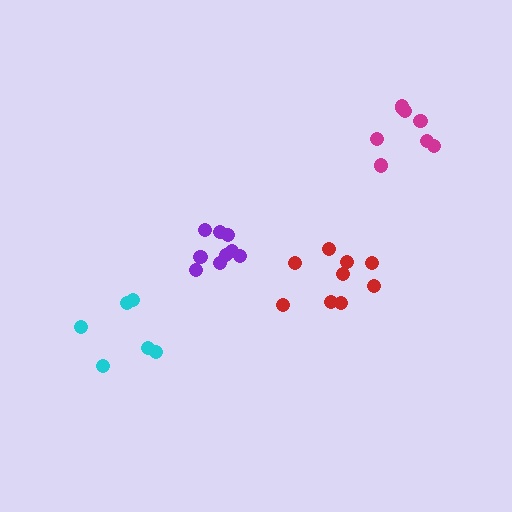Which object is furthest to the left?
The cyan cluster is leftmost.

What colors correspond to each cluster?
The clusters are colored: purple, red, cyan, magenta.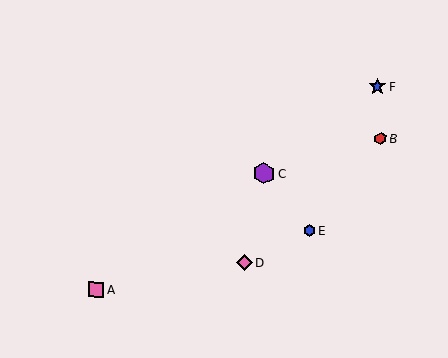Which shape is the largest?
The purple hexagon (labeled C) is the largest.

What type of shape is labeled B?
Shape B is a red hexagon.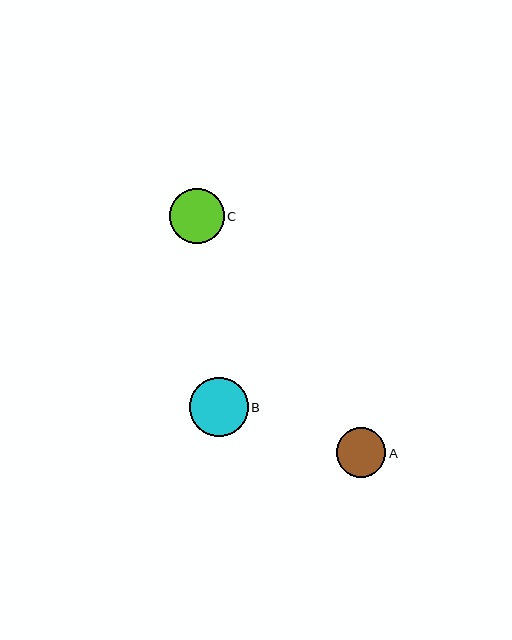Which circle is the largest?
Circle B is the largest with a size of approximately 59 pixels.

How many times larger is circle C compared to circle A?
Circle C is approximately 1.1 times the size of circle A.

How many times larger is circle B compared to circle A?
Circle B is approximately 1.2 times the size of circle A.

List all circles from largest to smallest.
From largest to smallest: B, C, A.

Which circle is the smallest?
Circle A is the smallest with a size of approximately 50 pixels.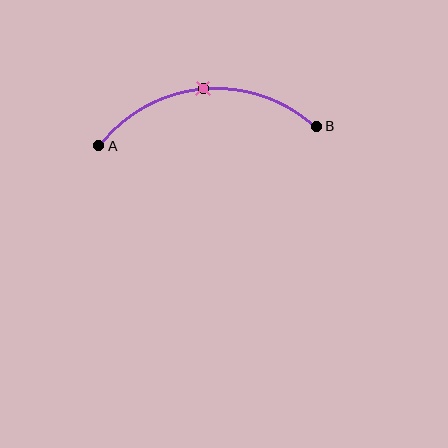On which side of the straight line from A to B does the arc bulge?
The arc bulges above the straight line connecting A and B.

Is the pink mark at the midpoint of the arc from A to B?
Yes. The pink mark lies on the arc at equal arc-length from both A and B — it is the arc midpoint.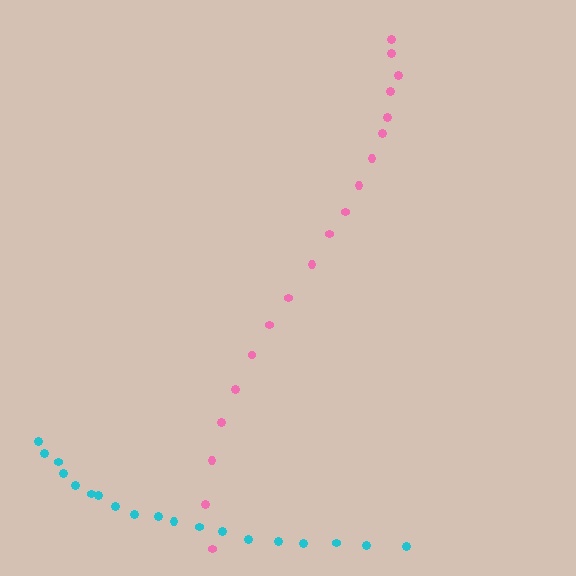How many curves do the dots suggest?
There are 2 distinct paths.